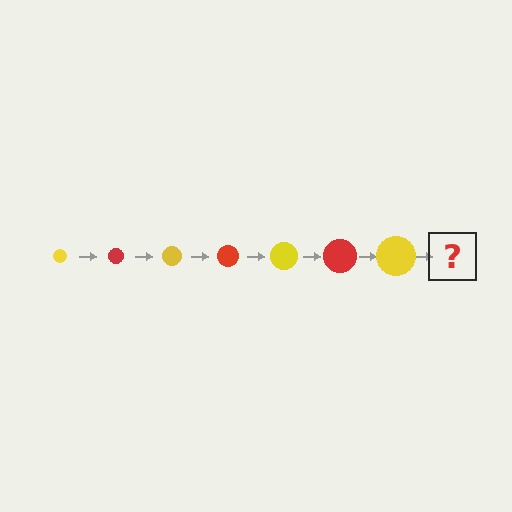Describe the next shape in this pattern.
It should be a red circle, larger than the previous one.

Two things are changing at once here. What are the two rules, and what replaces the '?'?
The two rules are that the circle grows larger each step and the color cycles through yellow and red. The '?' should be a red circle, larger than the previous one.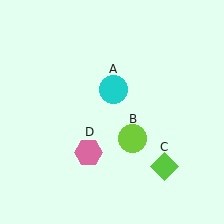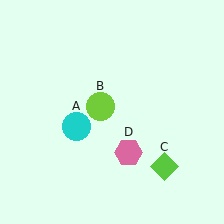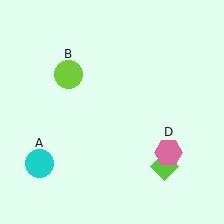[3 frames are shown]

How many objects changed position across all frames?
3 objects changed position: cyan circle (object A), lime circle (object B), pink hexagon (object D).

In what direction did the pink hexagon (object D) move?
The pink hexagon (object D) moved right.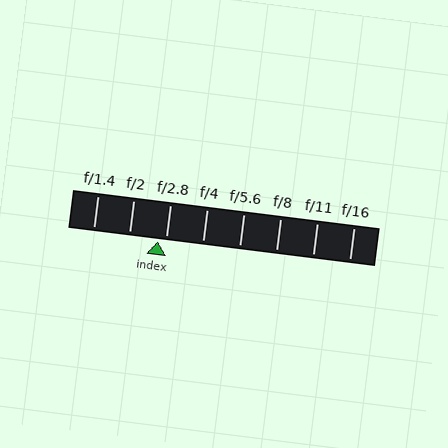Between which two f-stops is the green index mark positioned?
The index mark is between f/2 and f/2.8.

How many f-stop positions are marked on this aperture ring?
There are 8 f-stop positions marked.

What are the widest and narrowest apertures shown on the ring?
The widest aperture shown is f/1.4 and the narrowest is f/16.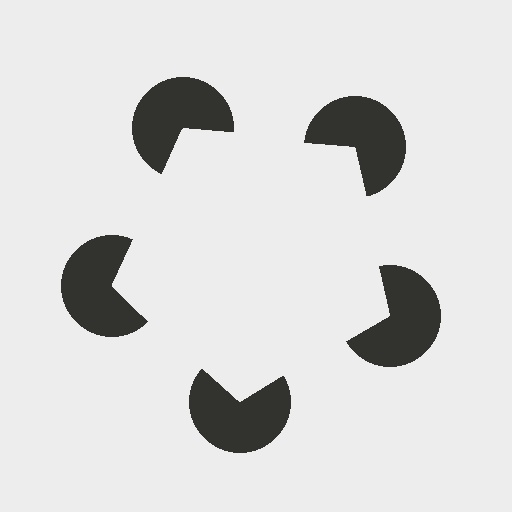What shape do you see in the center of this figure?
An illusory pentagon — its edges are inferred from the aligned wedge cuts in the pac-man discs, not physically drawn.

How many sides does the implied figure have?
5 sides.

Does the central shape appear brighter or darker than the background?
It typically appears slightly brighter than the background, even though no actual brightness change is drawn.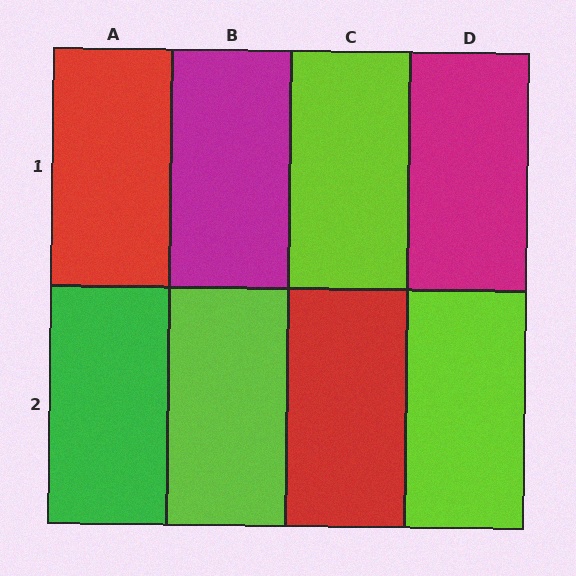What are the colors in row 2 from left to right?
Green, lime, red, lime.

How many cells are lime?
3 cells are lime.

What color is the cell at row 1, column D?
Magenta.